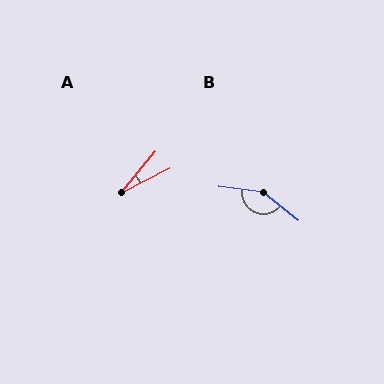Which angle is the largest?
B, at approximately 148 degrees.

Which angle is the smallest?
A, at approximately 24 degrees.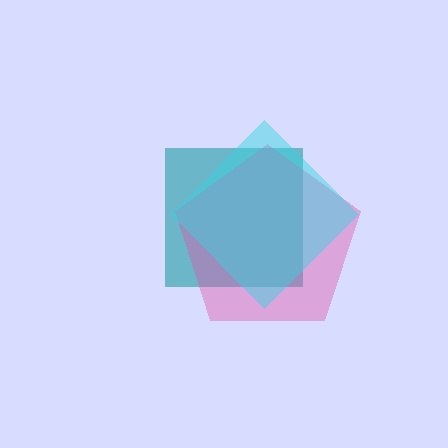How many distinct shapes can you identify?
There are 3 distinct shapes: a teal square, a pink pentagon, a cyan diamond.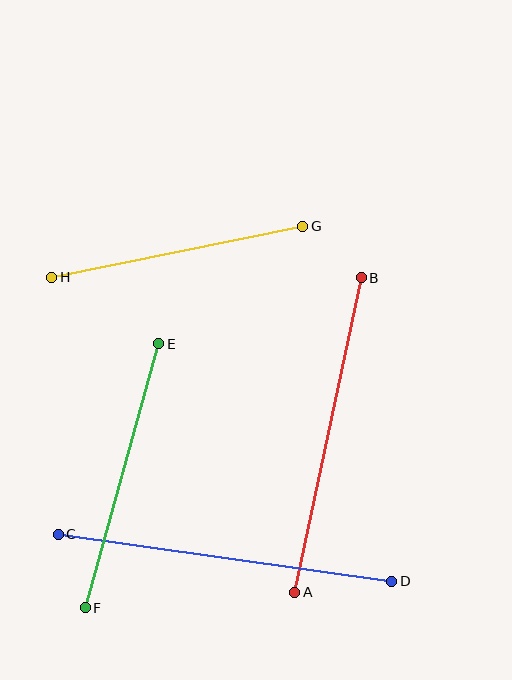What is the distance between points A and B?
The distance is approximately 322 pixels.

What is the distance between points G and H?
The distance is approximately 256 pixels.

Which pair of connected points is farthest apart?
Points C and D are farthest apart.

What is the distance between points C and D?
The distance is approximately 337 pixels.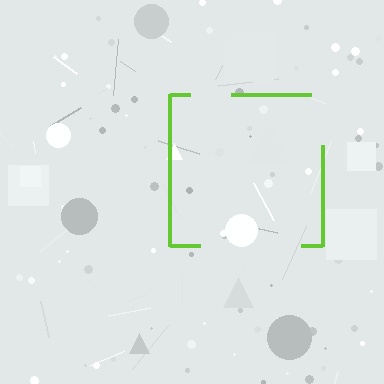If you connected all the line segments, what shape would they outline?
They would outline a square.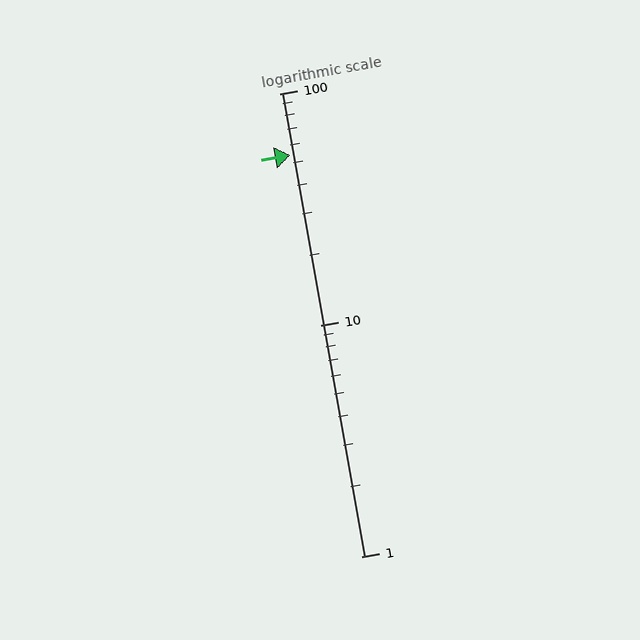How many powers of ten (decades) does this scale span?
The scale spans 2 decades, from 1 to 100.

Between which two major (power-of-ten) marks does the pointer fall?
The pointer is between 10 and 100.